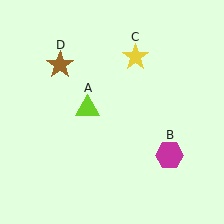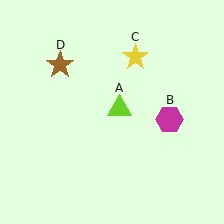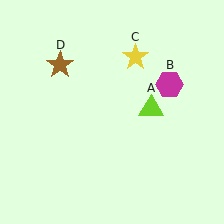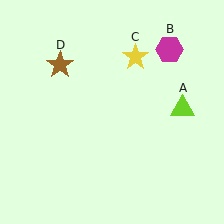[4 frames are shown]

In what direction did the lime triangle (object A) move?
The lime triangle (object A) moved right.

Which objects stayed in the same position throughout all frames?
Yellow star (object C) and brown star (object D) remained stationary.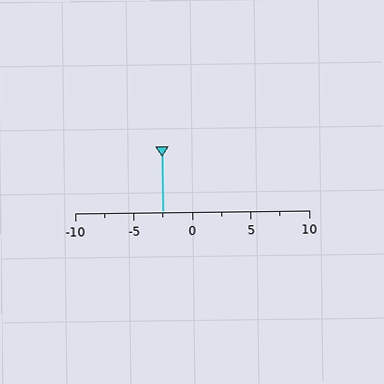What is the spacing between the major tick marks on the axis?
The major ticks are spaced 5 apart.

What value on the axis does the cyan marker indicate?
The marker indicates approximately -2.5.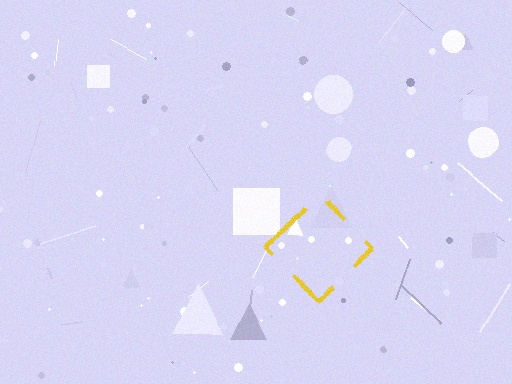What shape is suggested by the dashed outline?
The dashed outline suggests a diamond.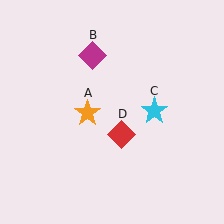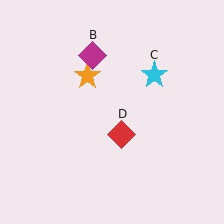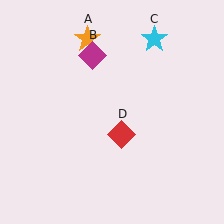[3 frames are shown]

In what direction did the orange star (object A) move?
The orange star (object A) moved up.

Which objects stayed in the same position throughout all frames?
Magenta diamond (object B) and red diamond (object D) remained stationary.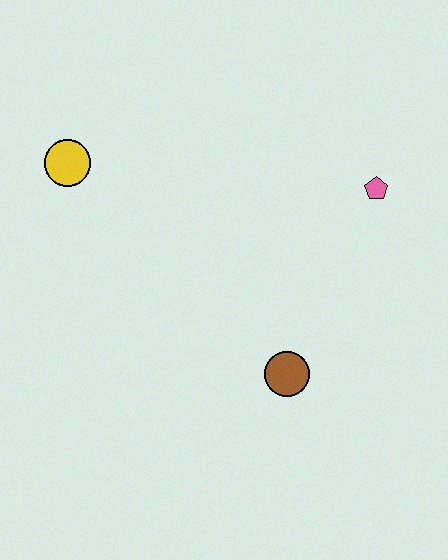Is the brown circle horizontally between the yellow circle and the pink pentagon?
Yes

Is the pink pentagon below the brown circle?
No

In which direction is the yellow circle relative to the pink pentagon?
The yellow circle is to the left of the pink pentagon.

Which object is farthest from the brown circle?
The yellow circle is farthest from the brown circle.